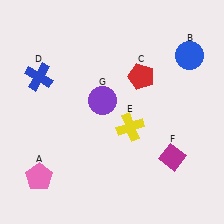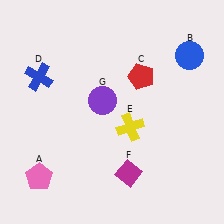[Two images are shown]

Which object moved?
The magenta diamond (F) moved left.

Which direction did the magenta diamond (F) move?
The magenta diamond (F) moved left.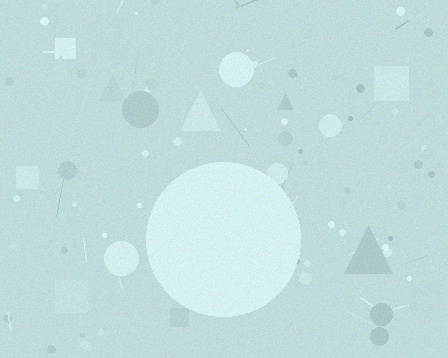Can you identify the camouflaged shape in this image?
The camouflaged shape is a circle.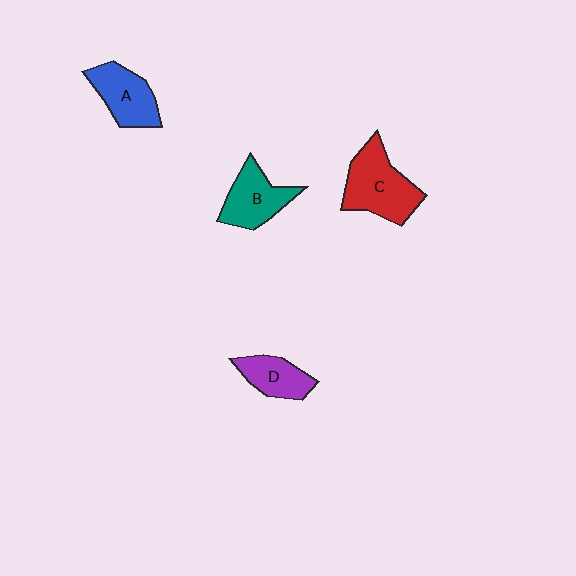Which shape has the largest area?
Shape C (red).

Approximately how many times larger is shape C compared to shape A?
Approximately 1.4 times.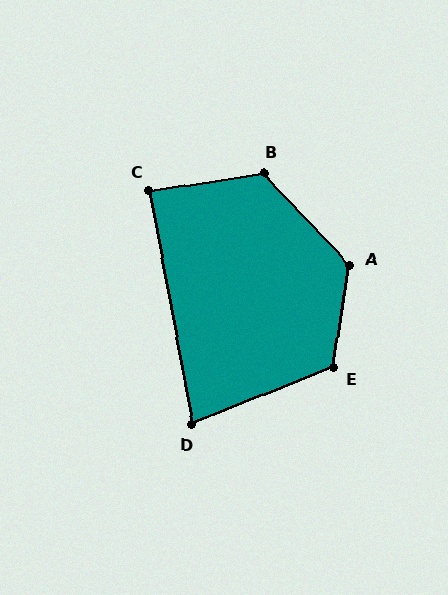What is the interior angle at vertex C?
Approximately 88 degrees (approximately right).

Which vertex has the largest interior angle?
A, at approximately 128 degrees.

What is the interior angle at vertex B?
Approximately 125 degrees (obtuse).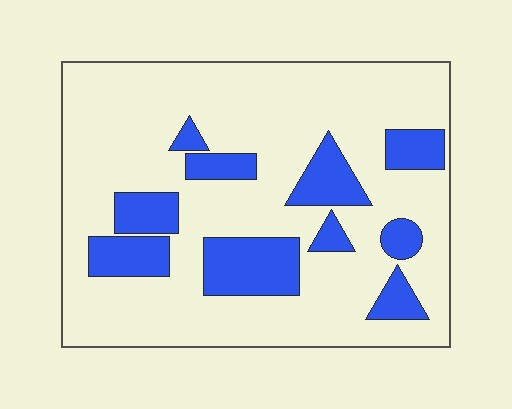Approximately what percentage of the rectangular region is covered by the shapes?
Approximately 20%.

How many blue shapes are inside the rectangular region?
10.